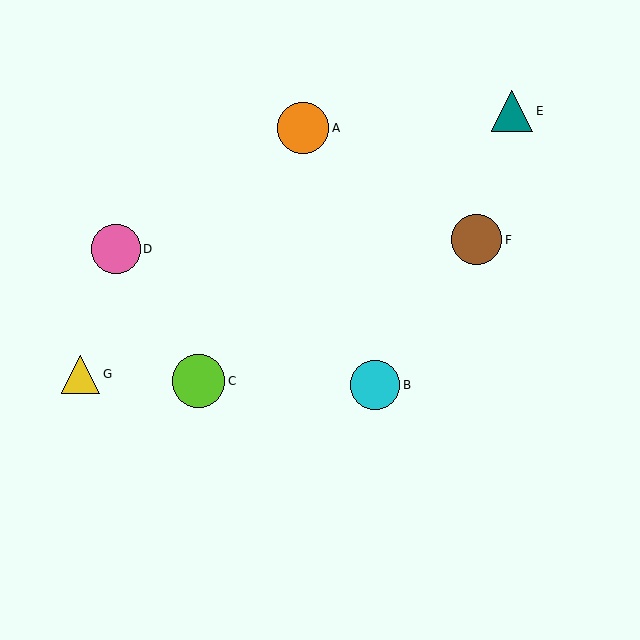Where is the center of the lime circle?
The center of the lime circle is at (198, 381).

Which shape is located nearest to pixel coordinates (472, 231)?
The brown circle (labeled F) at (477, 240) is nearest to that location.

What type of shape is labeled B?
Shape B is a cyan circle.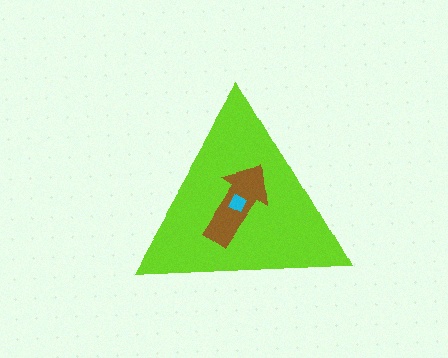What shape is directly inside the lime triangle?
The brown arrow.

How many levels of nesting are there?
3.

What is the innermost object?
The cyan square.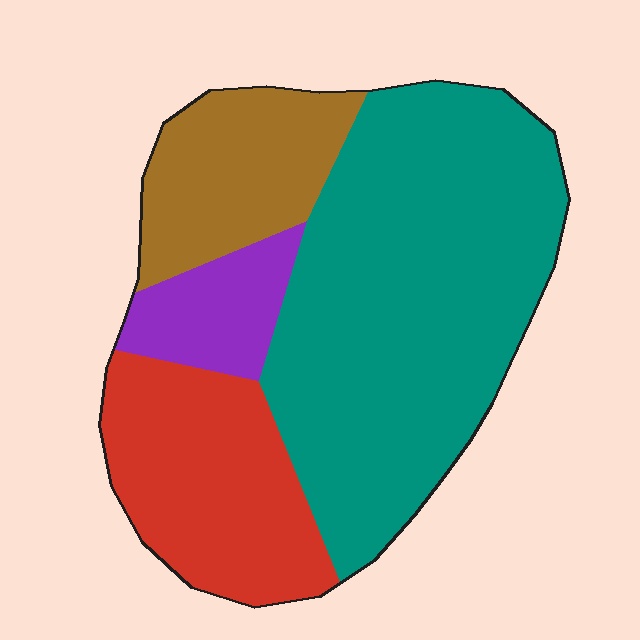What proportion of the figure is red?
Red takes up about one fifth (1/5) of the figure.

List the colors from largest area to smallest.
From largest to smallest: teal, red, brown, purple.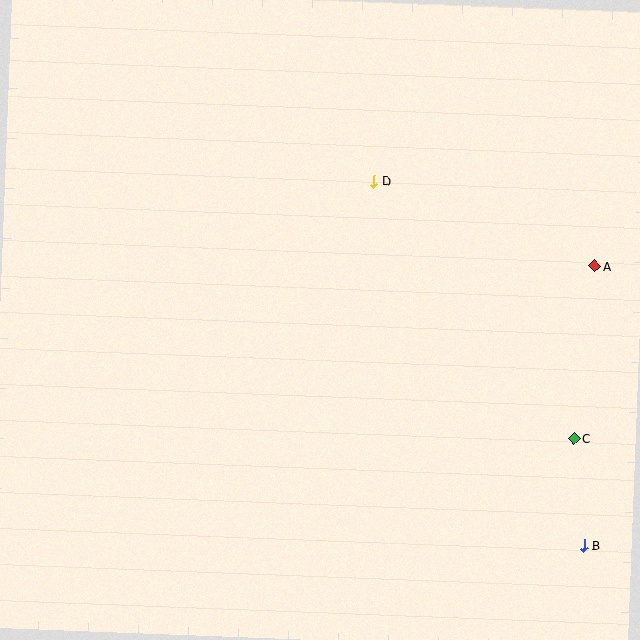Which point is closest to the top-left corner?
Point D is closest to the top-left corner.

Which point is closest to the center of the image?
Point D at (374, 181) is closest to the center.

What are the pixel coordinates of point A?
Point A is at (595, 266).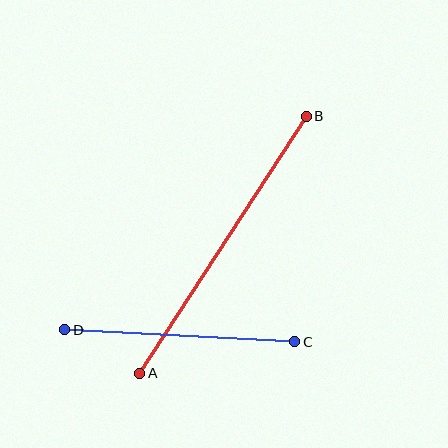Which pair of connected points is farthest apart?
Points A and B are farthest apart.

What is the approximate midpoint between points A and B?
The midpoint is at approximately (223, 245) pixels.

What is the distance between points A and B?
The distance is approximately 306 pixels.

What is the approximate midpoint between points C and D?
The midpoint is at approximately (180, 336) pixels.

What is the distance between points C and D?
The distance is approximately 230 pixels.